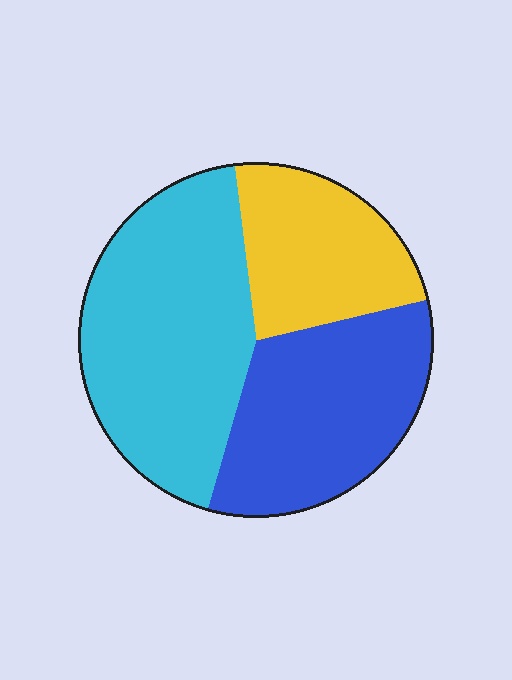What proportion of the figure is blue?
Blue takes up between a sixth and a third of the figure.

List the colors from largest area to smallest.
From largest to smallest: cyan, blue, yellow.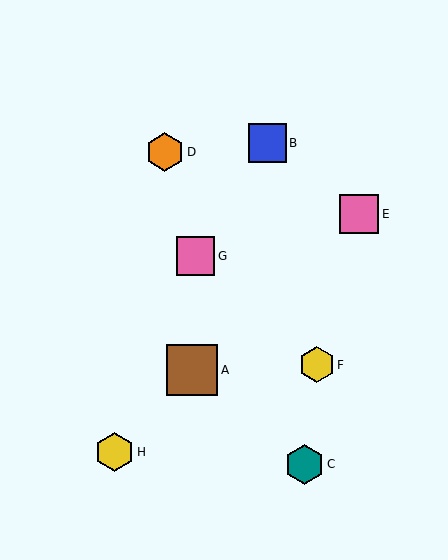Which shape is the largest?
The brown square (labeled A) is the largest.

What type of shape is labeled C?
Shape C is a teal hexagon.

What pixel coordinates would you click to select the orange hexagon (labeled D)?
Click at (165, 152) to select the orange hexagon D.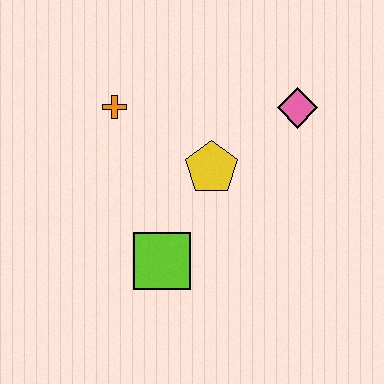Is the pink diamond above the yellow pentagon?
Yes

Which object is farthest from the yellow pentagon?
The orange cross is farthest from the yellow pentagon.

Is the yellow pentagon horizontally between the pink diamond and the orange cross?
Yes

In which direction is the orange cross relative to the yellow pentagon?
The orange cross is to the left of the yellow pentagon.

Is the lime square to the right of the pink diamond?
No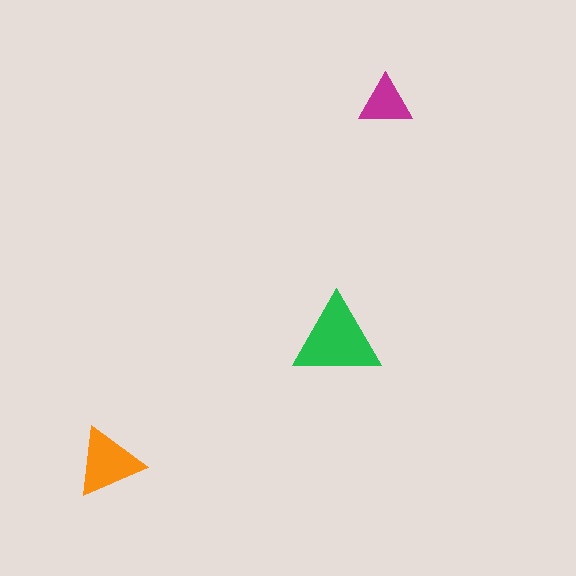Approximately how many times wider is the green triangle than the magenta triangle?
About 1.5 times wider.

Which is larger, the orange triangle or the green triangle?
The green one.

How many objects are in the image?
There are 3 objects in the image.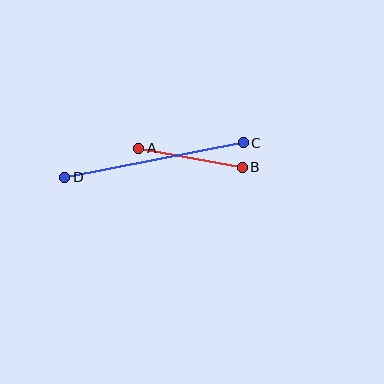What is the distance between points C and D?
The distance is approximately 182 pixels.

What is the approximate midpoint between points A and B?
The midpoint is at approximately (190, 158) pixels.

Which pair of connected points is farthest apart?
Points C and D are farthest apart.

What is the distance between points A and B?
The distance is approximately 105 pixels.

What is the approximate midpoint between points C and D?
The midpoint is at approximately (154, 160) pixels.